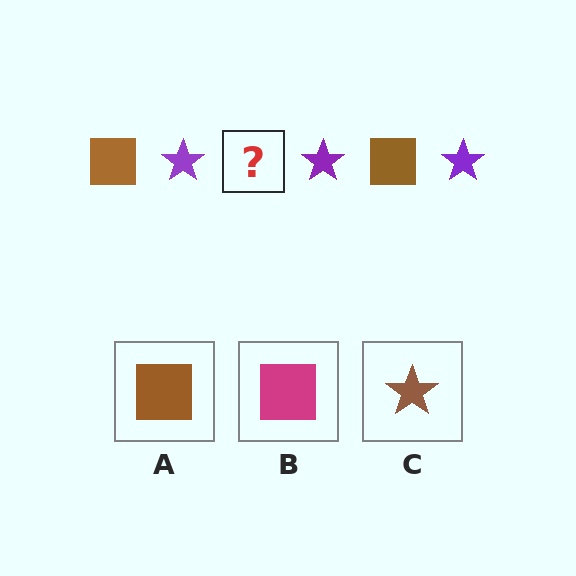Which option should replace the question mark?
Option A.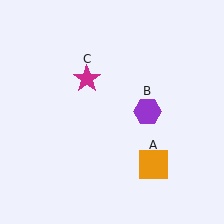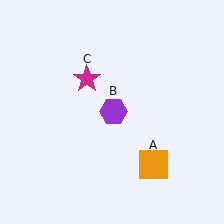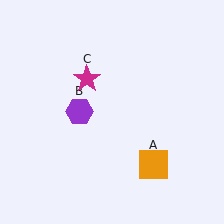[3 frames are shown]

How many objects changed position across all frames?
1 object changed position: purple hexagon (object B).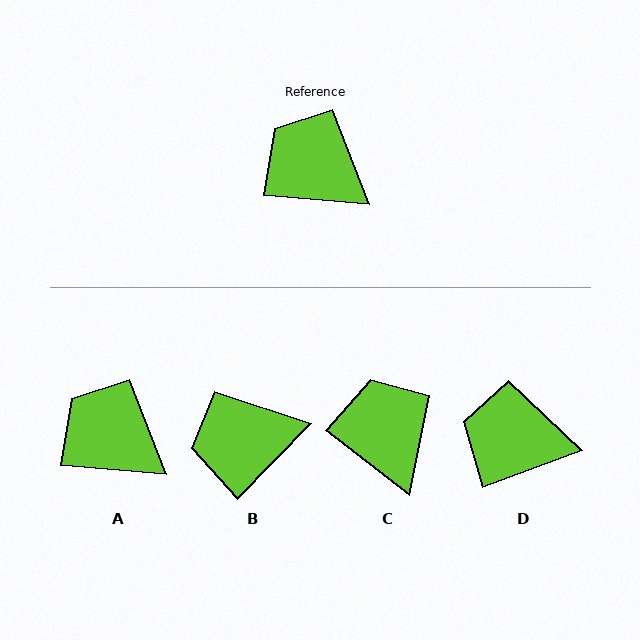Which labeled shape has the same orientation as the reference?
A.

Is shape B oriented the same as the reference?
No, it is off by about 51 degrees.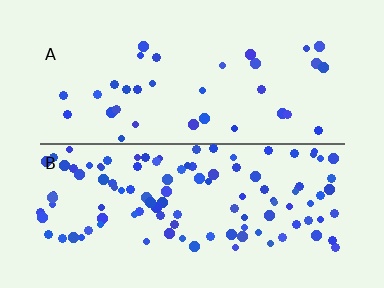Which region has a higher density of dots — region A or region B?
B (the bottom).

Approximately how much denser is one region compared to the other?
Approximately 3.3× — region B over region A.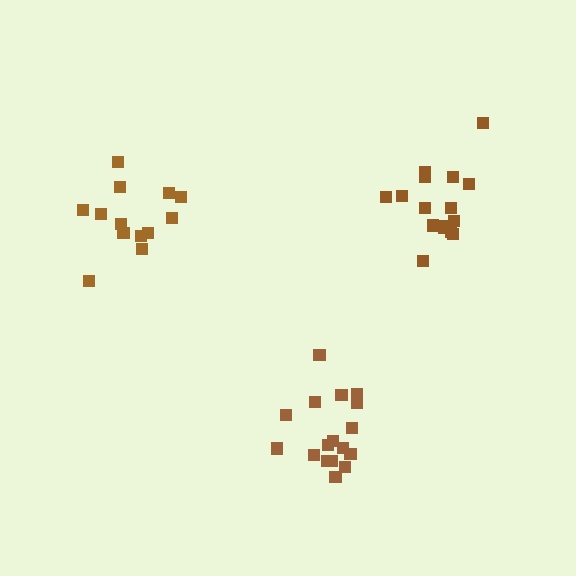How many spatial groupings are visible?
There are 3 spatial groupings.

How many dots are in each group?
Group 1: 16 dots, Group 2: 13 dots, Group 3: 17 dots (46 total).